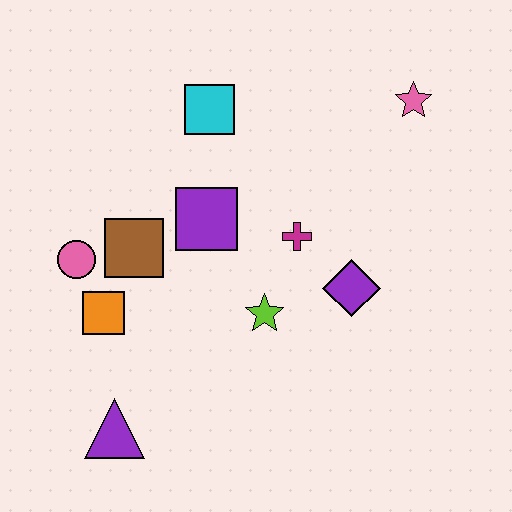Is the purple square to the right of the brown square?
Yes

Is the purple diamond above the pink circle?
No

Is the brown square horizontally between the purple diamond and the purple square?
No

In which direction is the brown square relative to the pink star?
The brown square is to the left of the pink star.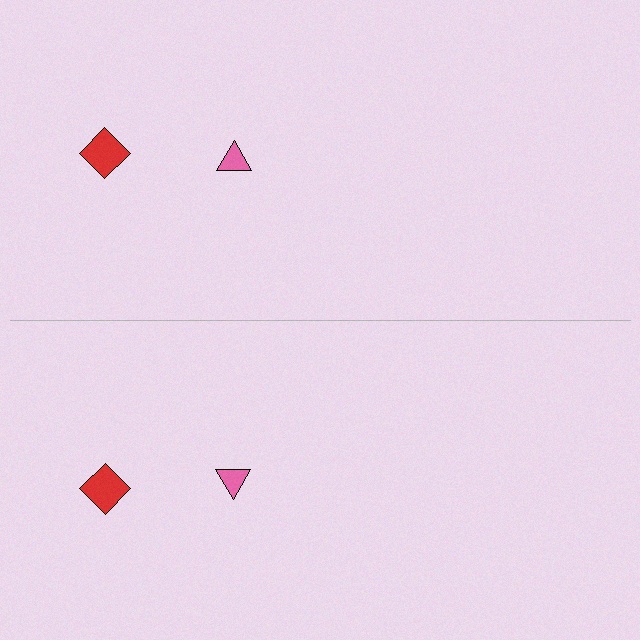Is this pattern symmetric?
Yes, this pattern has bilateral (reflection) symmetry.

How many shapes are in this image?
There are 4 shapes in this image.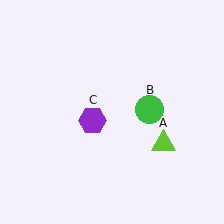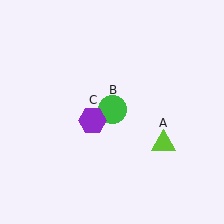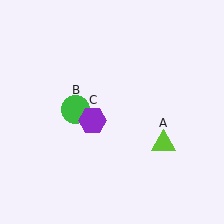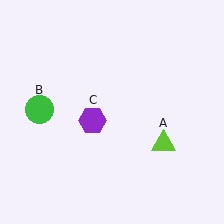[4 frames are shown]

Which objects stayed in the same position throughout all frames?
Lime triangle (object A) and purple hexagon (object C) remained stationary.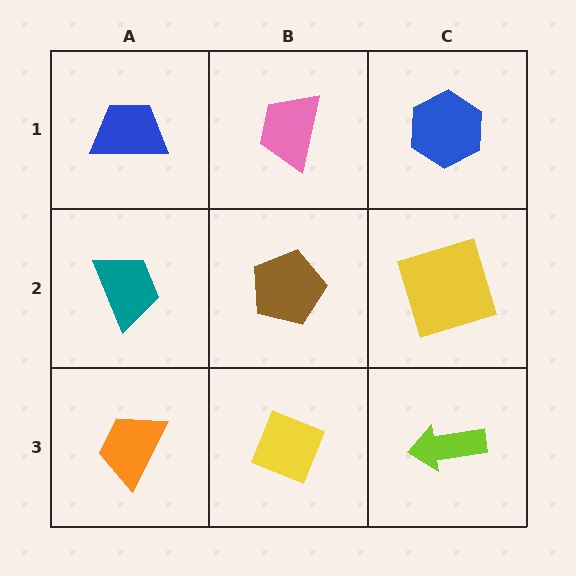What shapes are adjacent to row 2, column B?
A pink trapezoid (row 1, column B), a yellow diamond (row 3, column B), a teal trapezoid (row 2, column A), a yellow square (row 2, column C).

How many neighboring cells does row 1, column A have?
2.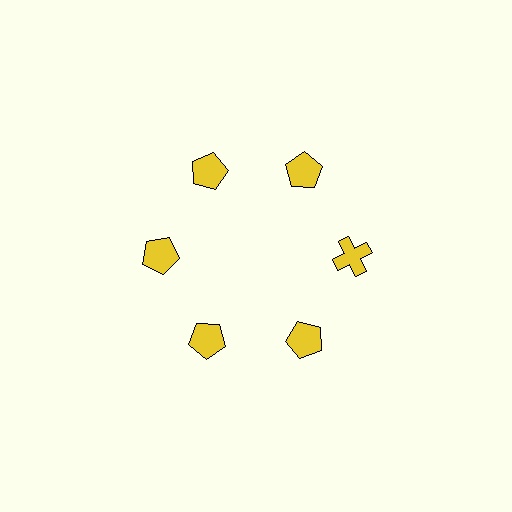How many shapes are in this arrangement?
There are 6 shapes arranged in a ring pattern.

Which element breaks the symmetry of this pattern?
The yellow cross at roughly the 3 o'clock position breaks the symmetry. All other shapes are yellow pentagons.